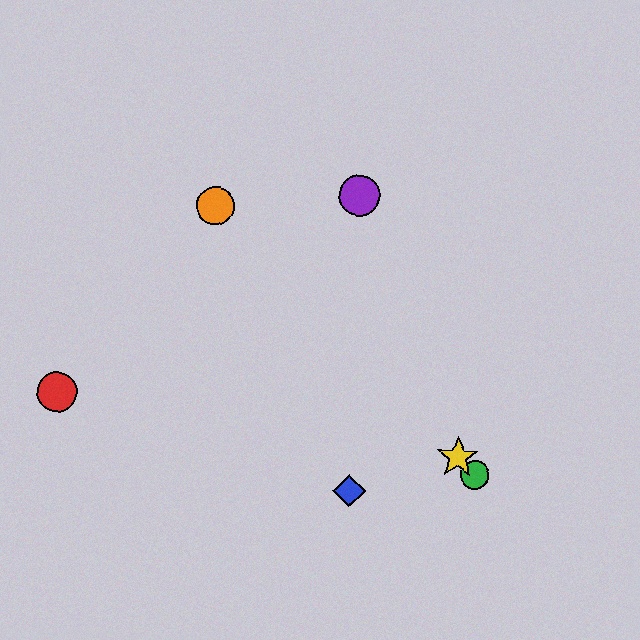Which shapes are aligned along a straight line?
The green circle, the yellow star, the orange circle are aligned along a straight line.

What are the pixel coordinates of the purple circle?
The purple circle is at (359, 196).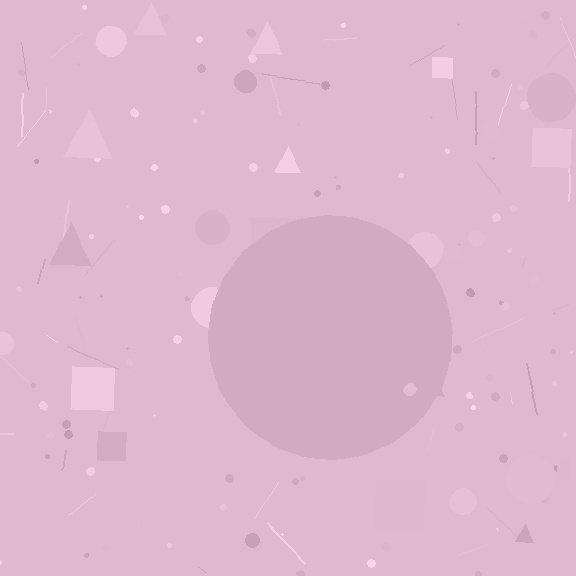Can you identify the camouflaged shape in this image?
The camouflaged shape is a circle.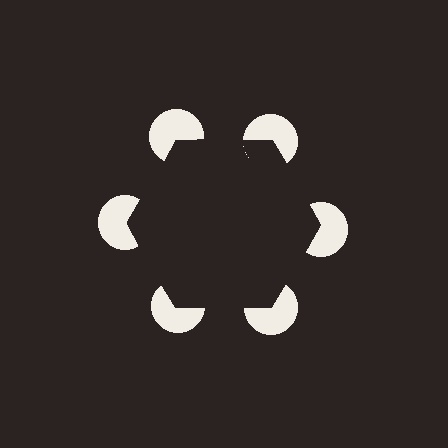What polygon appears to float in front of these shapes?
An illusory hexagon — its edges are inferred from the aligned wedge cuts in the pac-man discs, not physically drawn.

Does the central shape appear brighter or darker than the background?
It typically appears slightly darker than the background, even though no actual brightness change is drawn.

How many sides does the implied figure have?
6 sides.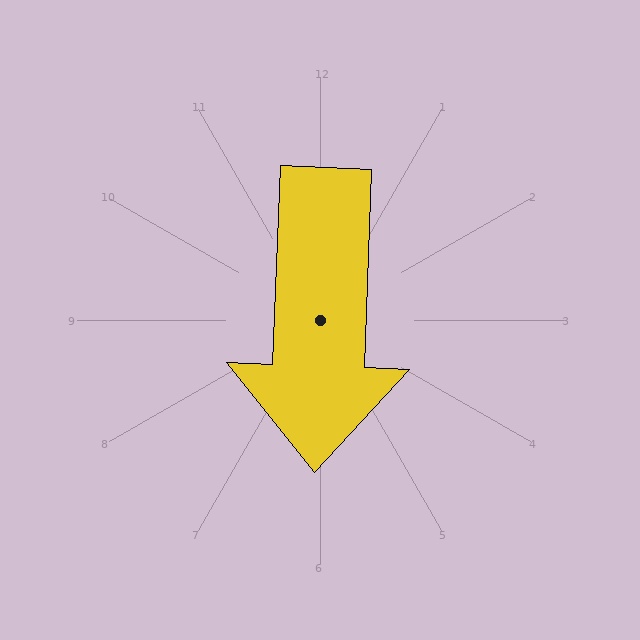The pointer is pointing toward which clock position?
Roughly 6 o'clock.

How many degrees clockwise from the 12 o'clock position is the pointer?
Approximately 182 degrees.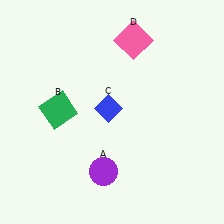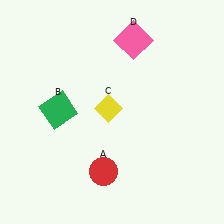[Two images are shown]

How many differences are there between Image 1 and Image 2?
There are 2 differences between the two images.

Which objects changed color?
A changed from purple to red. C changed from blue to yellow.